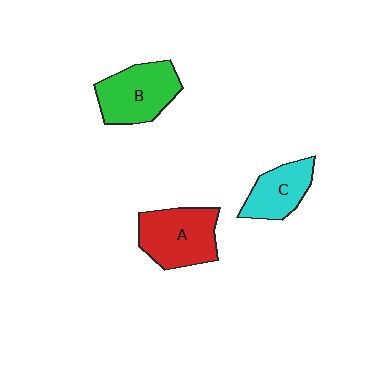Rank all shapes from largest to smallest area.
From largest to smallest: A (red), B (green), C (cyan).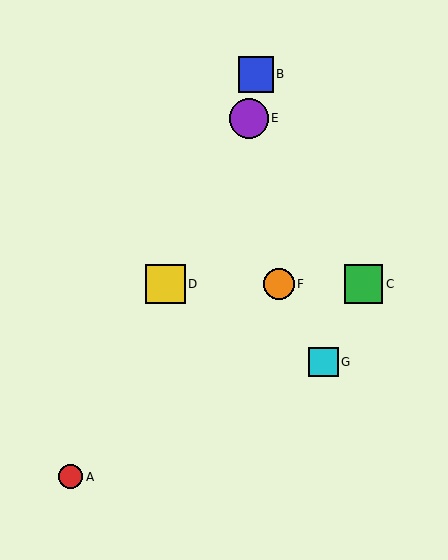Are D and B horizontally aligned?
No, D is at y≈284 and B is at y≈74.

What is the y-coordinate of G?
Object G is at y≈362.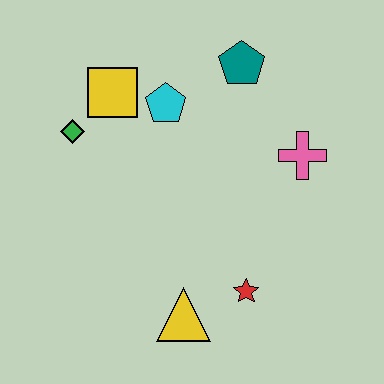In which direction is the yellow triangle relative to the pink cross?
The yellow triangle is below the pink cross.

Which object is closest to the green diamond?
The yellow square is closest to the green diamond.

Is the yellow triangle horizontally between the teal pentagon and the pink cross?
No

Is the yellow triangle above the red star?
No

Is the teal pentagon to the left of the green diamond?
No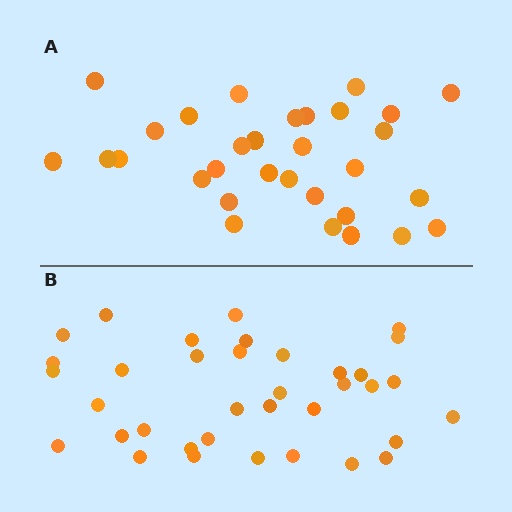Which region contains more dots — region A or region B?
Region B (the bottom region) has more dots.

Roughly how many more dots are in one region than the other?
Region B has about 5 more dots than region A.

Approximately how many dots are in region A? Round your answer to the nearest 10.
About 30 dots. (The exact count is 31, which rounds to 30.)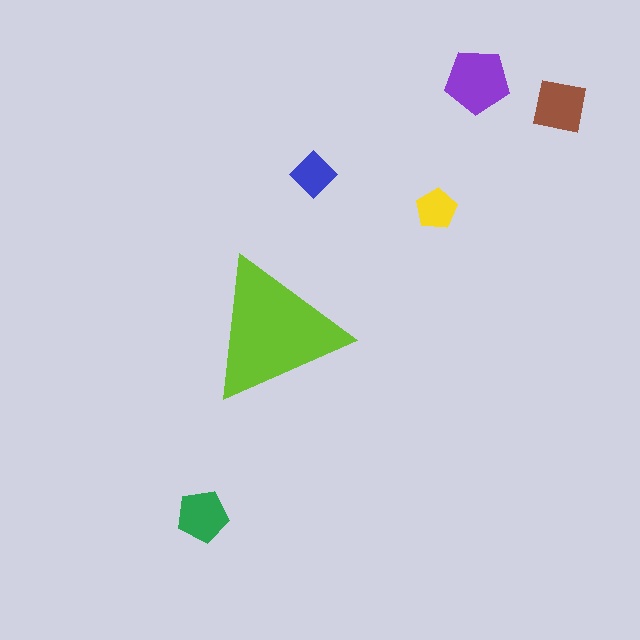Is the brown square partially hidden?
No, the brown square is fully visible.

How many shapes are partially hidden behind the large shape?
0 shapes are partially hidden.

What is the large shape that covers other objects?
A lime triangle.